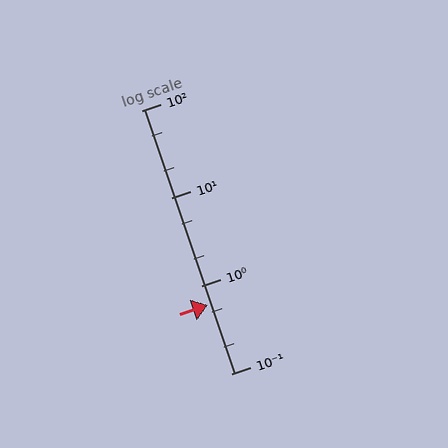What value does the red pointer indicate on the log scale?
The pointer indicates approximately 0.6.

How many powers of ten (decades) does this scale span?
The scale spans 3 decades, from 0.1 to 100.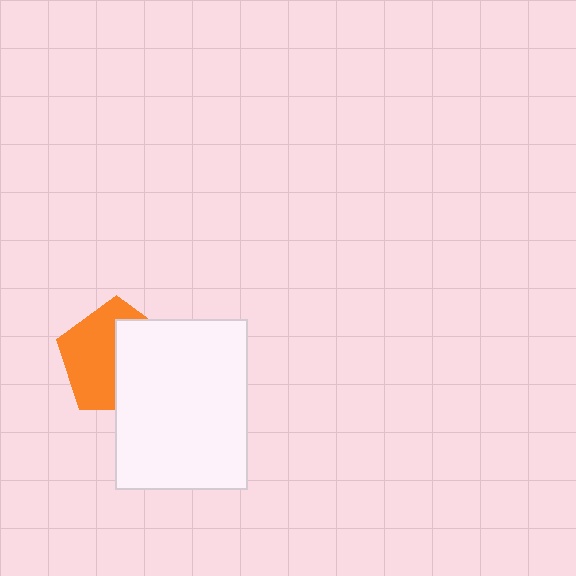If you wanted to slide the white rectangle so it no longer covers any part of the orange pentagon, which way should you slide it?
Slide it right — that is the most direct way to separate the two shapes.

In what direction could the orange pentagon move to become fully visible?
The orange pentagon could move left. That would shift it out from behind the white rectangle entirely.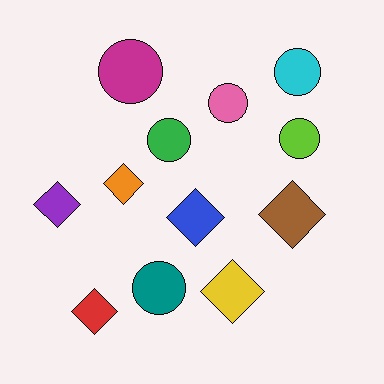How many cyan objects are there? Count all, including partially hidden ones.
There is 1 cyan object.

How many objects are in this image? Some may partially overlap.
There are 12 objects.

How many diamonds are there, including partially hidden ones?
There are 6 diamonds.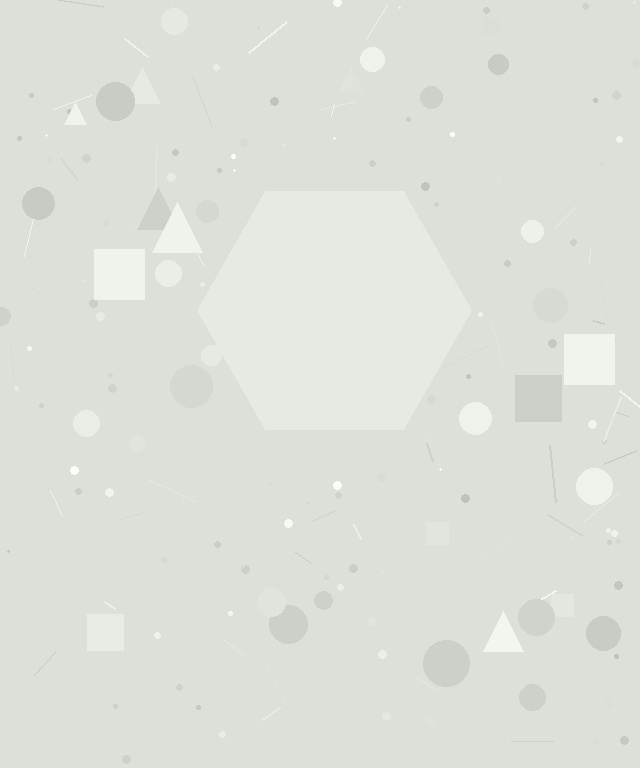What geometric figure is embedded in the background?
A hexagon is embedded in the background.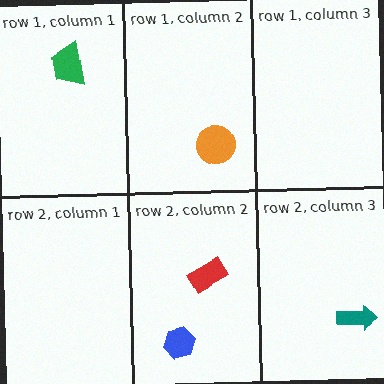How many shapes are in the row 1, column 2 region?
1.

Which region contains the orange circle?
The row 1, column 2 region.